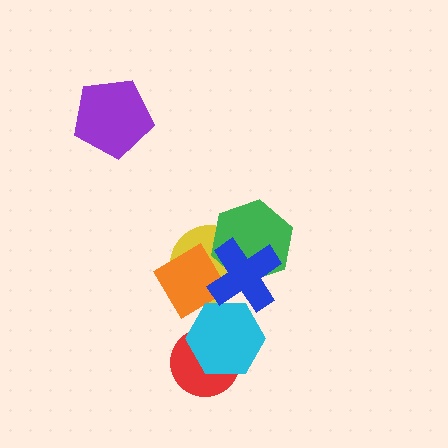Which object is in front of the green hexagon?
The blue cross is in front of the green hexagon.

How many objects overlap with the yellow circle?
3 objects overlap with the yellow circle.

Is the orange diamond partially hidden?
Yes, it is partially covered by another shape.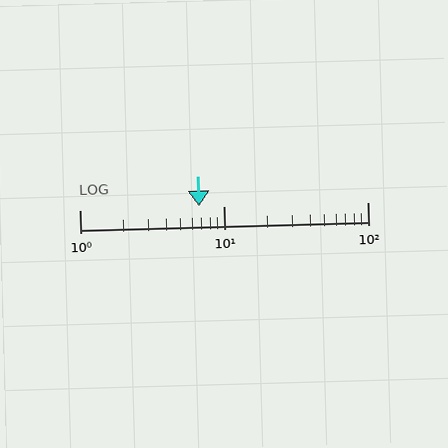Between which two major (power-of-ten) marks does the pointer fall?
The pointer is between 1 and 10.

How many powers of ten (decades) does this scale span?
The scale spans 2 decades, from 1 to 100.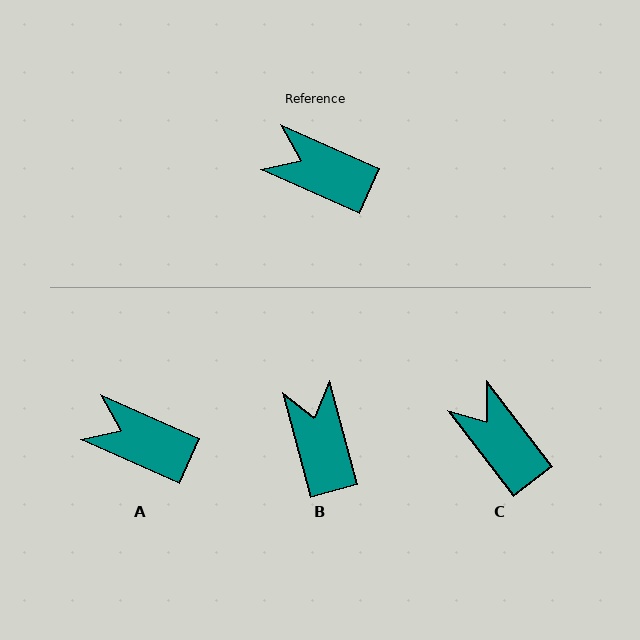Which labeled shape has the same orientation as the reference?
A.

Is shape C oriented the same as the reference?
No, it is off by about 29 degrees.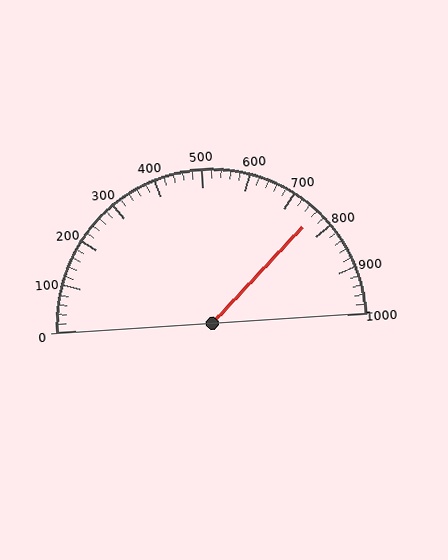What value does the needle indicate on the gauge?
The needle indicates approximately 760.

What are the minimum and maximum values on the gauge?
The gauge ranges from 0 to 1000.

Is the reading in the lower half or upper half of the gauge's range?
The reading is in the upper half of the range (0 to 1000).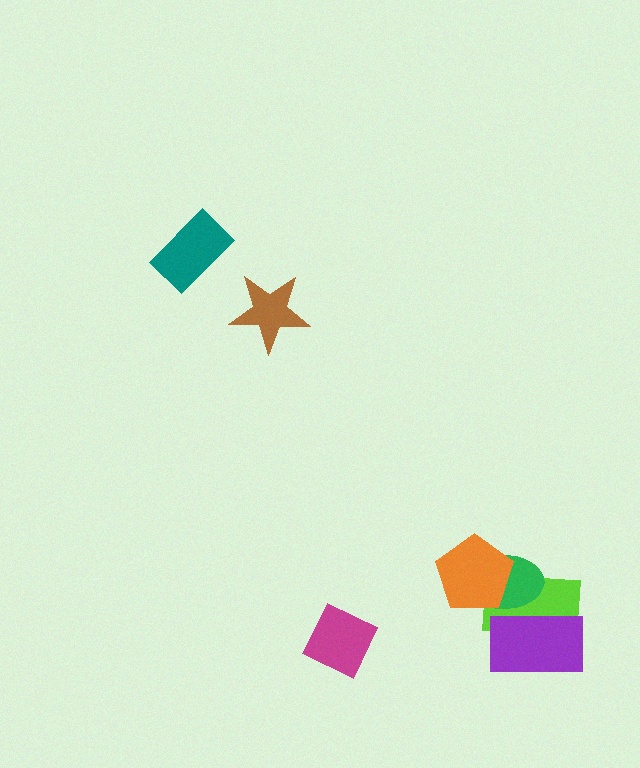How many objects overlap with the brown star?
0 objects overlap with the brown star.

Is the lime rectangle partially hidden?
Yes, it is partially covered by another shape.